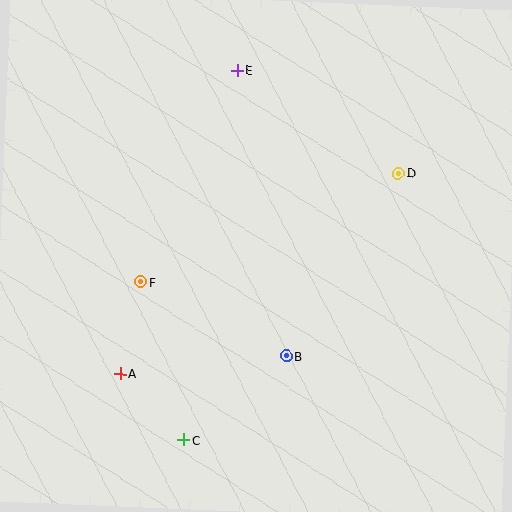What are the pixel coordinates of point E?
Point E is at (237, 70).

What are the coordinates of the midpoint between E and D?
The midpoint between E and D is at (318, 121).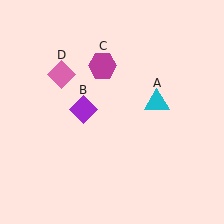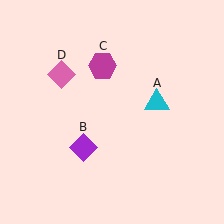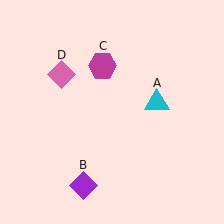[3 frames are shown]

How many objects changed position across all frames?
1 object changed position: purple diamond (object B).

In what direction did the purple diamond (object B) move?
The purple diamond (object B) moved down.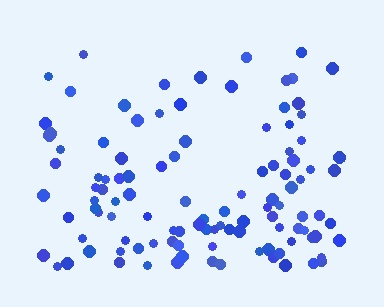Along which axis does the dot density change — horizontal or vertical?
Vertical.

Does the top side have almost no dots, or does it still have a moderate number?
Still a moderate number, just noticeably fewer than the bottom.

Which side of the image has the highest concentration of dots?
The bottom.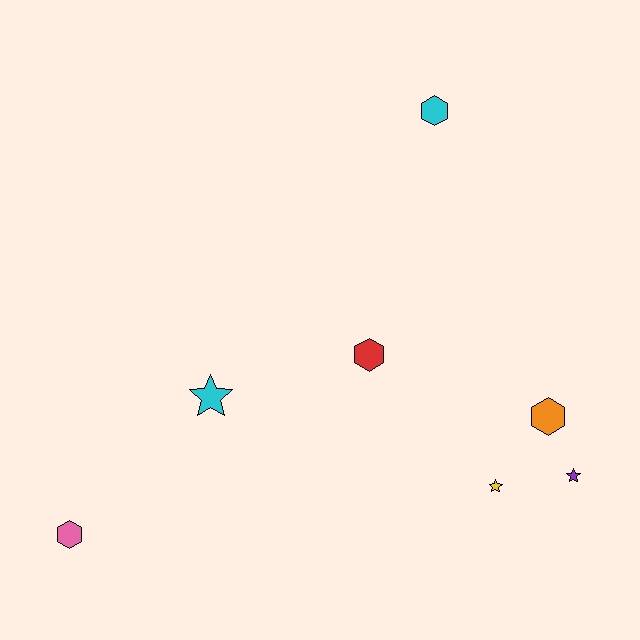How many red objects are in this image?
There is 1 red object.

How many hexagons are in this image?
There are 4 hexagons.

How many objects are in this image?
There are 7 objects.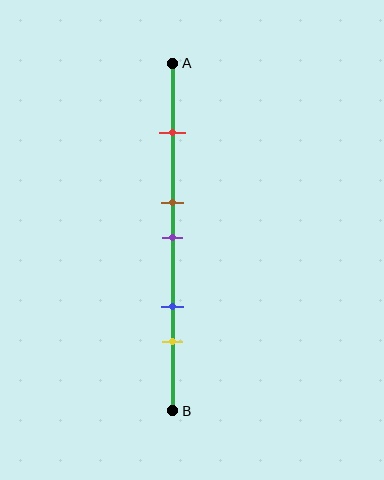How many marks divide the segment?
There are 5 marks dividing the segment.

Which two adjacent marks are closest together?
The brown and purple marks are the closest adjacent pair.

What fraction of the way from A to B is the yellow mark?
The yellow mark is approximately 80% (0.8) of the way from A to B.